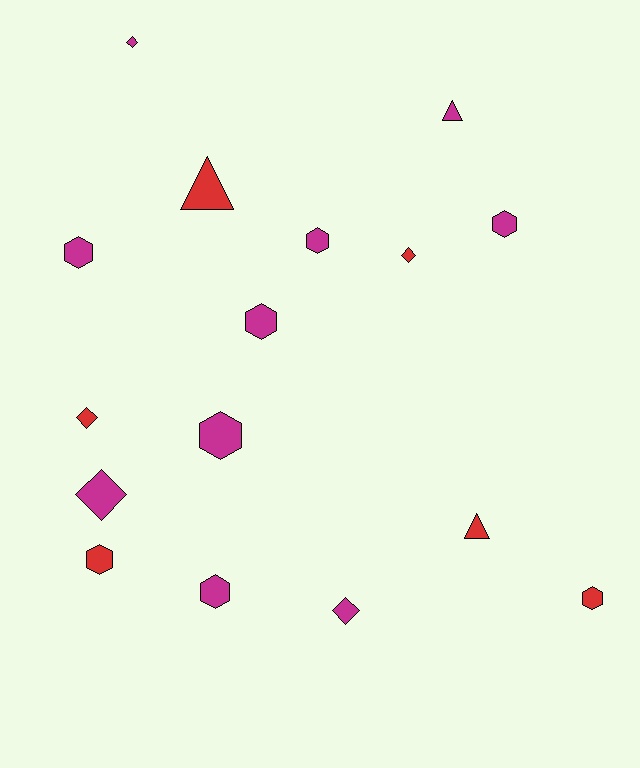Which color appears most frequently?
Magenta, with 10 objects.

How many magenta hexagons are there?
There are 6 magenta hexagons.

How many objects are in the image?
There are 16 objects.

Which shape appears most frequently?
Hexagon, with 8 objects.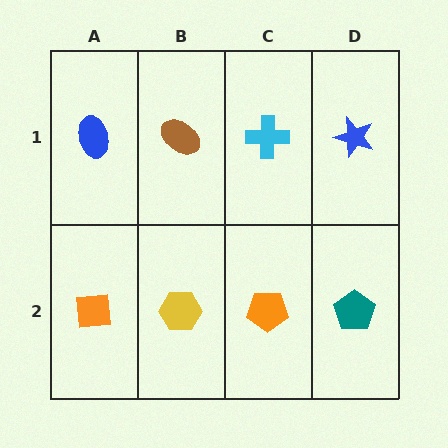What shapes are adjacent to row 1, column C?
An orange pentagon (row 2, column C), a brown ellipse (row 1, column B), a blue star (row 1, column D).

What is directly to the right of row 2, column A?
A yellow hexagon.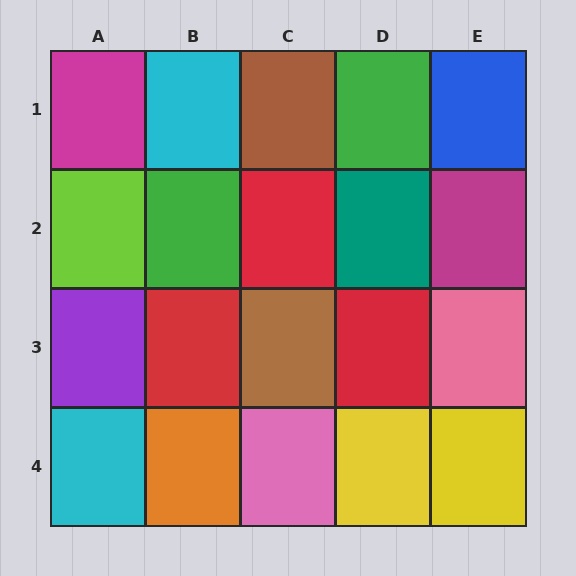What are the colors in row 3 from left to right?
Purple, red, brown, red, pink.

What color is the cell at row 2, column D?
Teal.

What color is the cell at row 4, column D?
Yellow.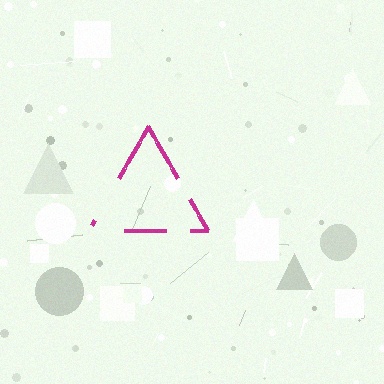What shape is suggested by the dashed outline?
The dashed outline suggests a triangle.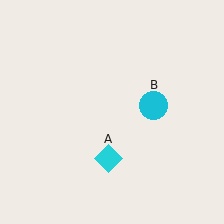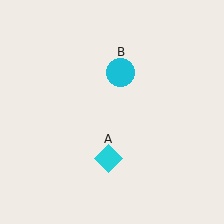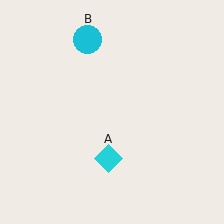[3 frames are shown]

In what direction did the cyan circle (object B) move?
The cyan circle (object B) moved up and to the left.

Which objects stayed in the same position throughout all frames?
Cyan diamond (object A) remained stationary.